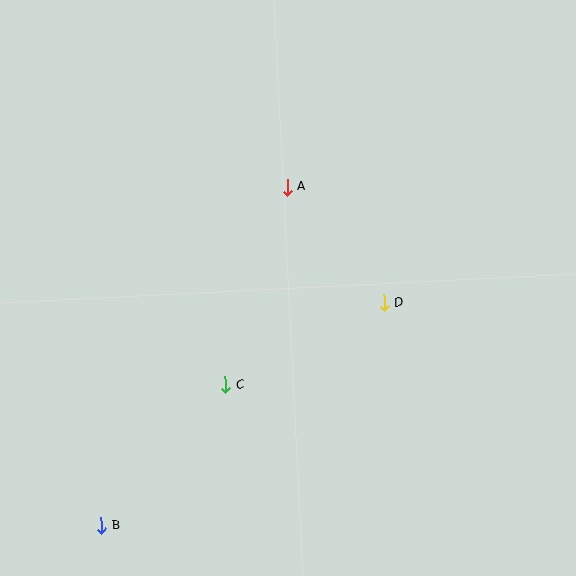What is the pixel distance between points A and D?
The distance between A and D is 151 pixels.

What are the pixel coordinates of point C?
Point C is at (225, 385).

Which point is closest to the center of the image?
Point D at (384, 303) is closest to the center.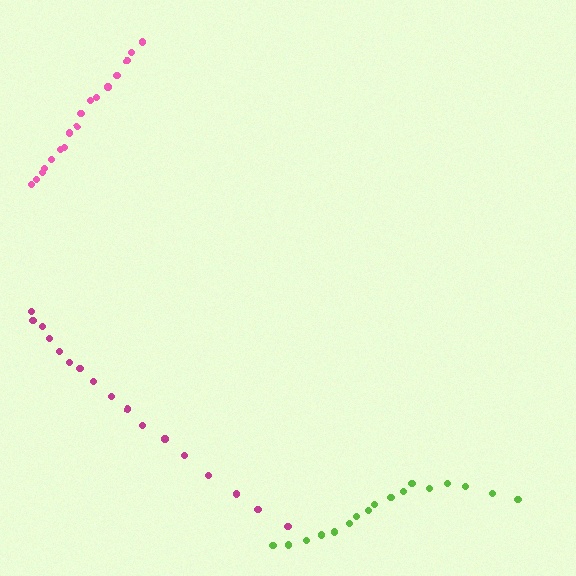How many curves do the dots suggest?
There are 3 distinct paths.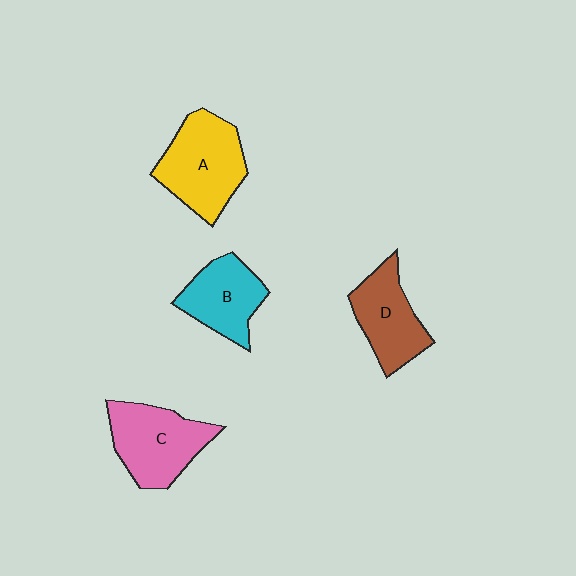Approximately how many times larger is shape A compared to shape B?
Approximately 1.3 times.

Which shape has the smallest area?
Shape B (cyan).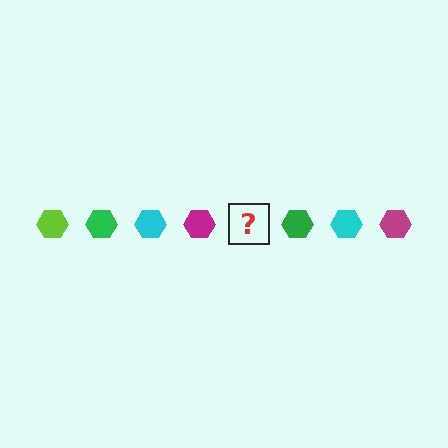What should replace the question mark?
The question mark should be replaced with a lime hexagon.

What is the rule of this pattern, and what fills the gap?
The rule is that the pattern cycles through lime, green, cyan, magenta hexagons. The gap should be filled with a lime hexagon.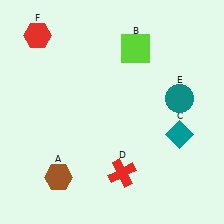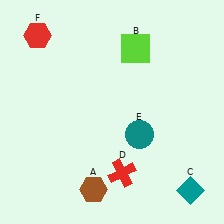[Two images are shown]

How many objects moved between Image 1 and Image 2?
3 objects moved between the two images.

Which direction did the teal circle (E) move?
The teal circle (E) moved left.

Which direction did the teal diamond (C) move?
The teal diamond (C) moved down.